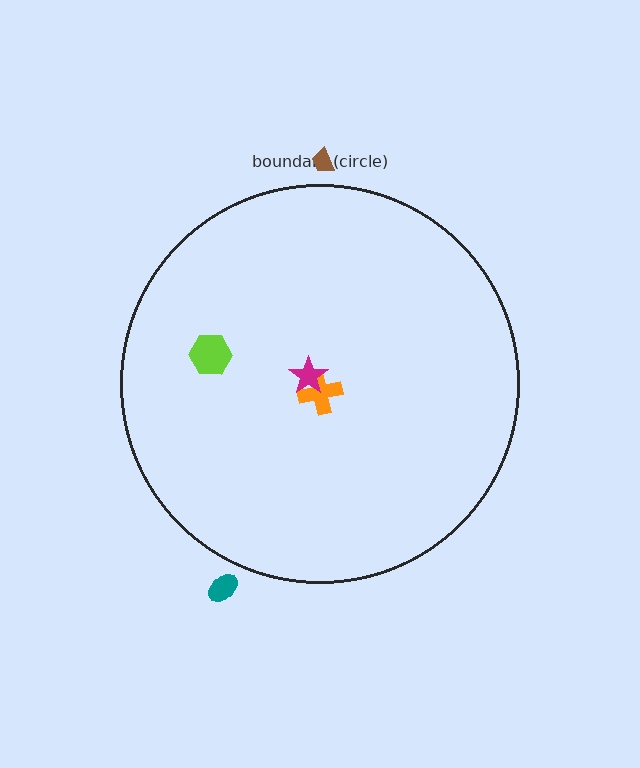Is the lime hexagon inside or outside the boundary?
Inside.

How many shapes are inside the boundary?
3 inside, 2 outside.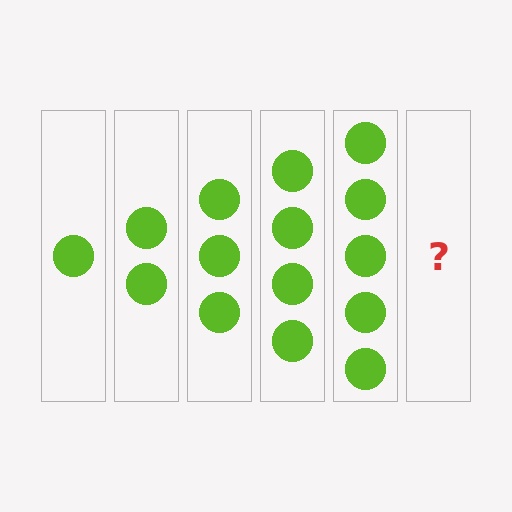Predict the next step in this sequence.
The next step is 6 circles.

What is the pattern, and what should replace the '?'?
The pattern is that each step adds one more circle. The '?' should be 6 circles.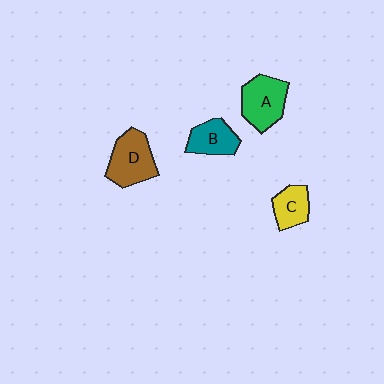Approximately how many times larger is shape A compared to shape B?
Approximately 1.4 times.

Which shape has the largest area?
Shape D (brown).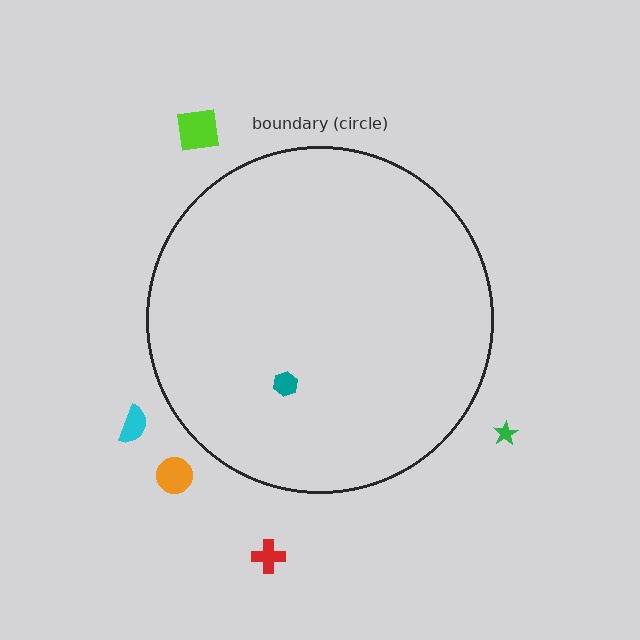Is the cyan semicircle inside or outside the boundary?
Outside.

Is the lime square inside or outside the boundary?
Outside.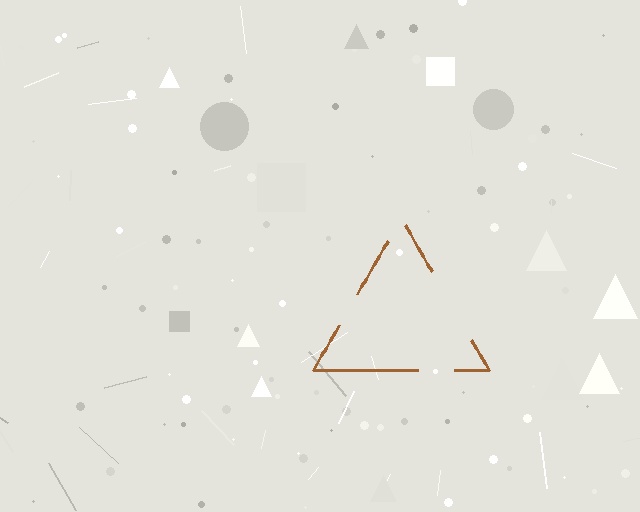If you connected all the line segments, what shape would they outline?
They would outline a triangle.